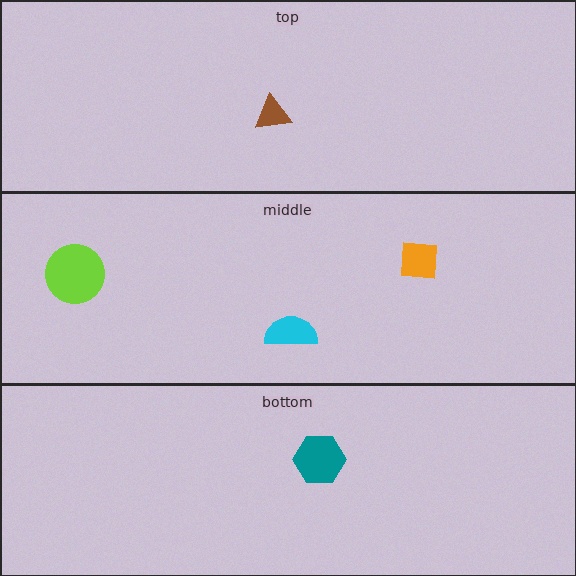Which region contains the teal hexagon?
The bottom region.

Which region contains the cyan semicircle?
The middle region.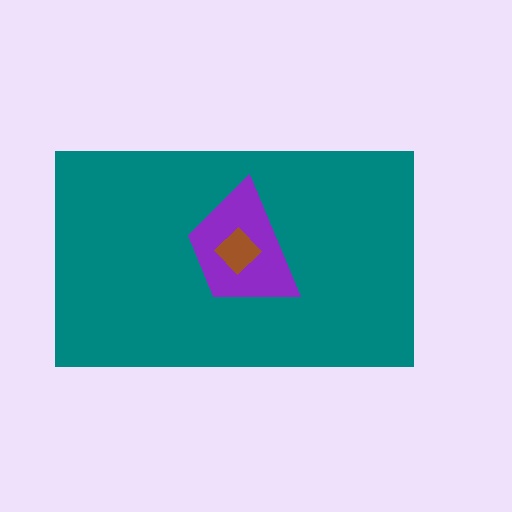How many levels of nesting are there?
3.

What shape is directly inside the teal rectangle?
The purple trapezoid.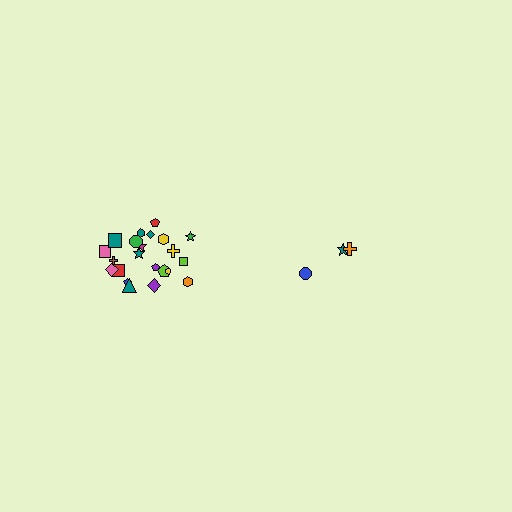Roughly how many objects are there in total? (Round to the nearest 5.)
Roughly 25 objects in total.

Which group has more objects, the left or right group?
The left group.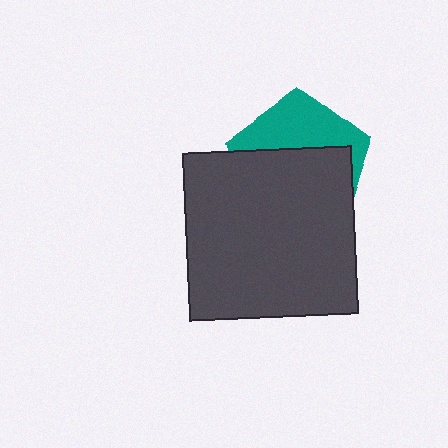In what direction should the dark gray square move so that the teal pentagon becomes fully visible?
The dark gray square should move down. That is the shortest direction to clear the overlap and leave the teal pentagon fully visible.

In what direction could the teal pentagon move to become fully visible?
The teal pentagon could move up. That would shift it out from behind the dark gray square entirely.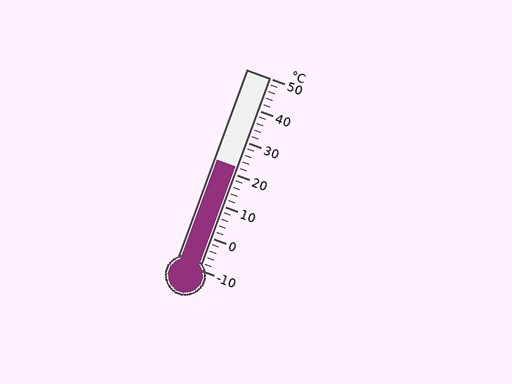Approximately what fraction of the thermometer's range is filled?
The thermometer is filled to approximately 55% of its range.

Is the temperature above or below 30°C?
The temperature is below 30°C.